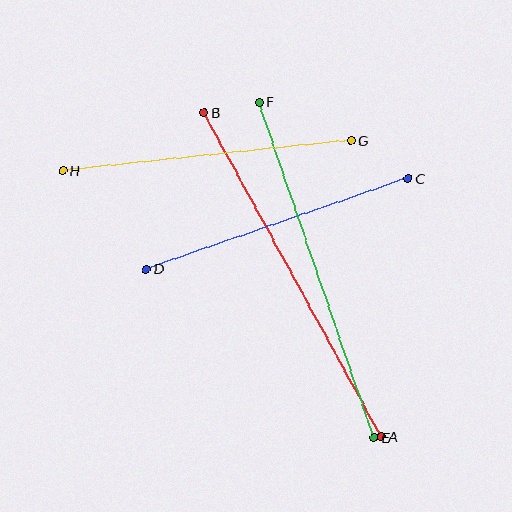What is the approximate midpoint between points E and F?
The midpoint is at approximately (317, 270) pixels.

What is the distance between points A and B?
The distance is approximately 369 pixels.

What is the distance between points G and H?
The distance is approximately 290 pixels.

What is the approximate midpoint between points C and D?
The midpoint is at approximately (277, 224) pixels.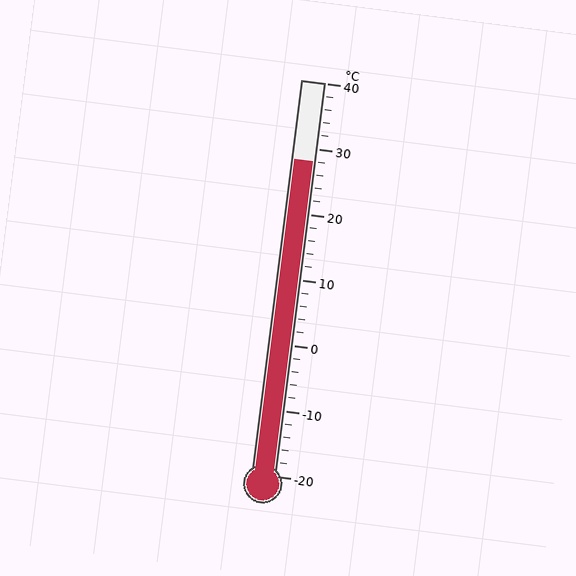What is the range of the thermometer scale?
The thermometer scale ranges from -20°C to 40°C.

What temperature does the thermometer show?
The thermometer shows approximately 28°C.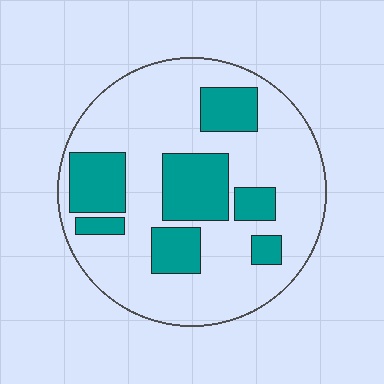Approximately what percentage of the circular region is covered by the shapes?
Approximately 30%.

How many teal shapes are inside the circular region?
7.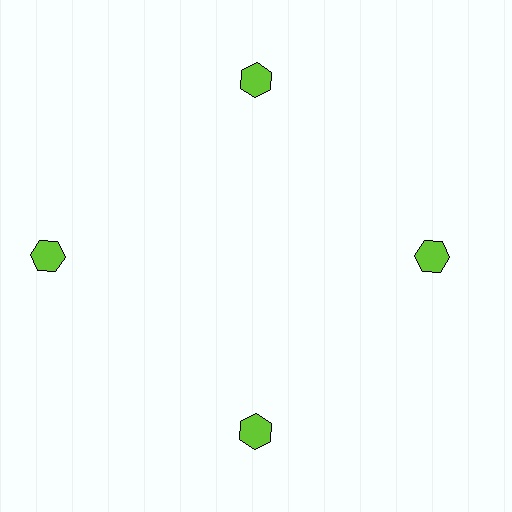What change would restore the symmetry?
The symmetry would be restored by moving it inward, back onto the ring so that all 4 hexagons sit at equal angles and equal distance from the center.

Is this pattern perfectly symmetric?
No. The 4 lime hexagons are arranged in a ring, but one element near the 9 o'clock position is pushed outward from the center, breaking the 4-fold rotational symmetry.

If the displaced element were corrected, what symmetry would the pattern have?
It would have 4-fold rotational symmetry — the pattern would map onto itself every 90 degrees.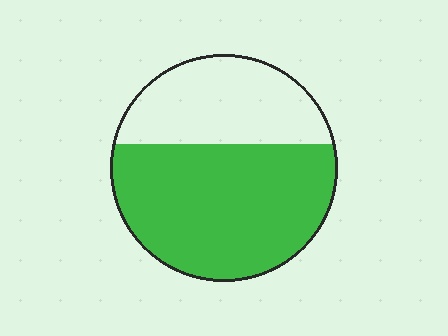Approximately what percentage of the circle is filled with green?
Approximately 65%.